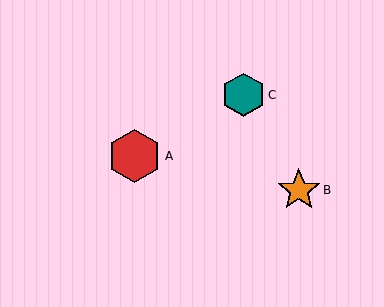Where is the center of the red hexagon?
The center of the red hexagon is at (135, 156).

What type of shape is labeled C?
Shape C is a teal hexagon.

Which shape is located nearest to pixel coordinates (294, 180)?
The orange star (labeled B) at (299, 190) is nearest to that location.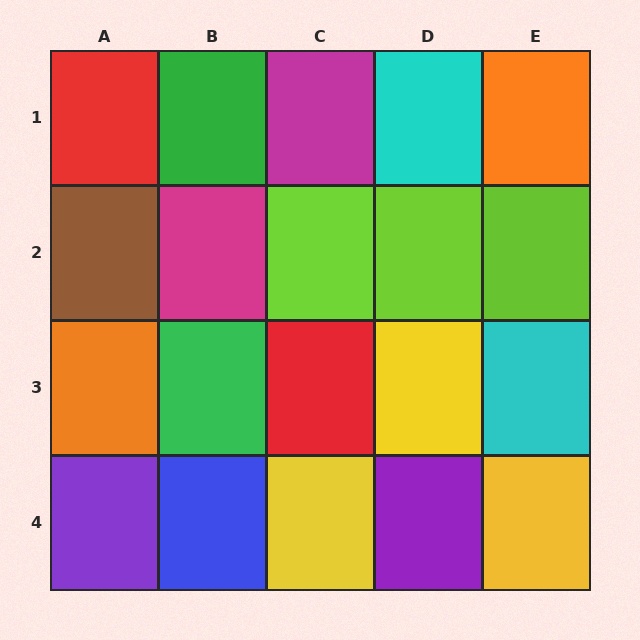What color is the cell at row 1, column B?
Green.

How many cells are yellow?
3 cells are yellow.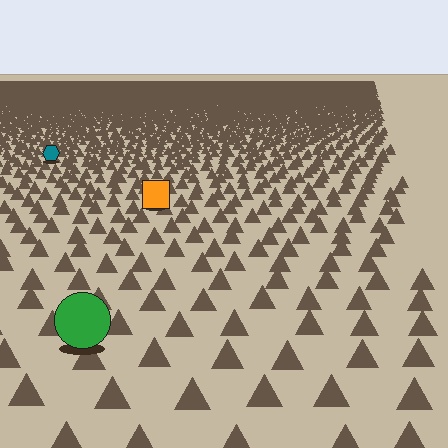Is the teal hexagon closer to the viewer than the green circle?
No. The green circle is closer — you can tell from the texture gradient: the ground texture is coarser near it.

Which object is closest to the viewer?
The green circle is closest. The texture marks near it are larger and more spread out.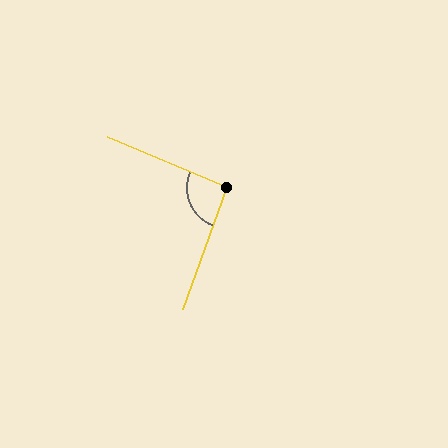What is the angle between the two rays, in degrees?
Approximately 93 degrees.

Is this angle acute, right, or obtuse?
It is approximately a right angle.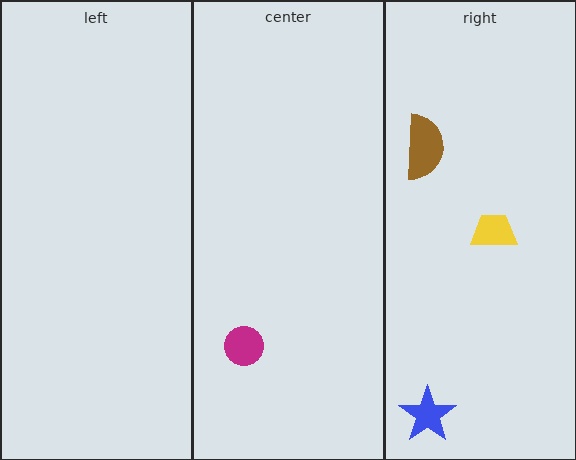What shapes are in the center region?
The magenta circle.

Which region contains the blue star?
The right region.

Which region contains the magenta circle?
The center region.